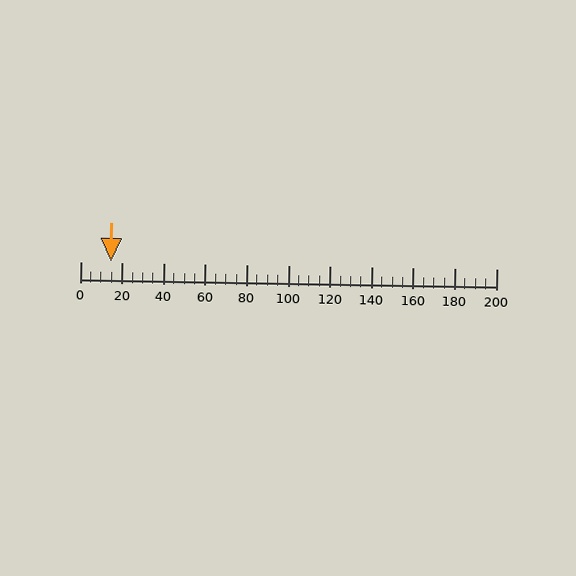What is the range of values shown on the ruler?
The ruler shows values from 0 to 200.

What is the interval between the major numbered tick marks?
The major tick marks are spaced 20 units apart.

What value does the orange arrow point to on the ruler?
The orange arrow points to approximately 15.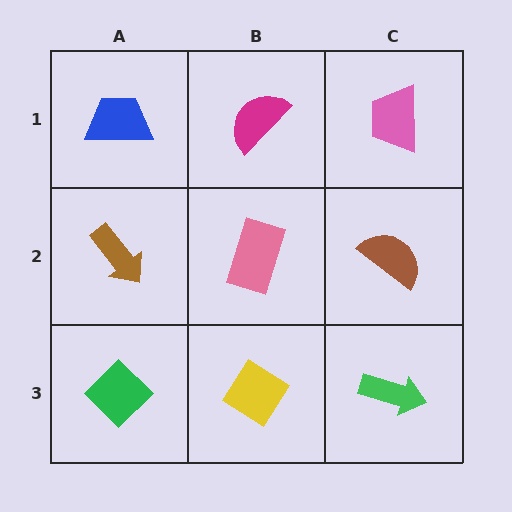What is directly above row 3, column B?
A pink rectangle.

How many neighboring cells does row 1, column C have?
2.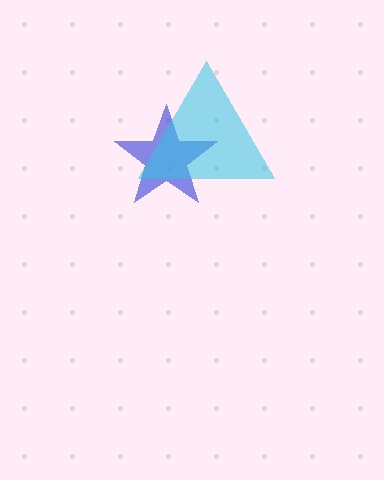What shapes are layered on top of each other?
The layered shapes are: a blue star, a cyan triangle.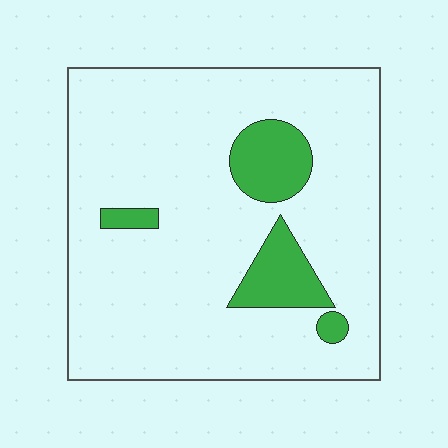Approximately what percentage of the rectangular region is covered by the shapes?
Approximately 15%.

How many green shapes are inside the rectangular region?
4.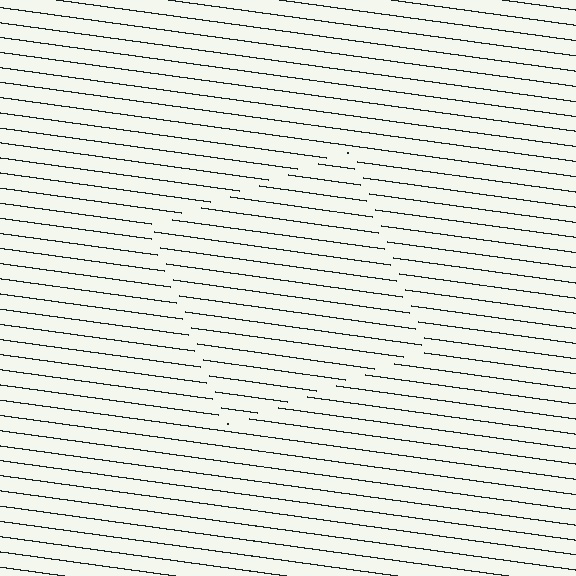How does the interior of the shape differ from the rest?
The interior of the shape contains the same grating, shifted by half a period — the contour is defined by the phase discontinuity where line-ends from the inner and outer gratings abut.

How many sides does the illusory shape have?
4 sides — the line-ends trace a square.